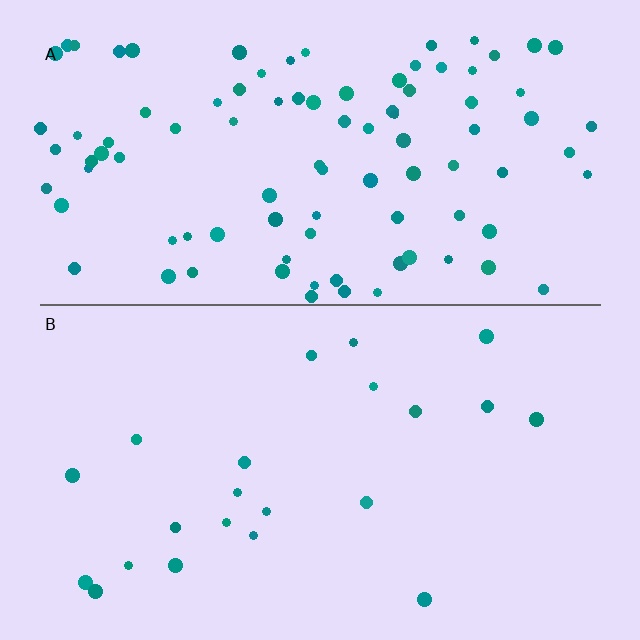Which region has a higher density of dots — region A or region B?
A (the top).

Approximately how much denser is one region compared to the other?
Approximately 4.3× — region A over region B.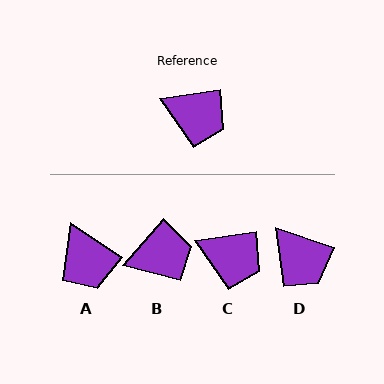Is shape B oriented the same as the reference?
No, it is off by about 41 degrees.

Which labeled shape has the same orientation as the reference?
C.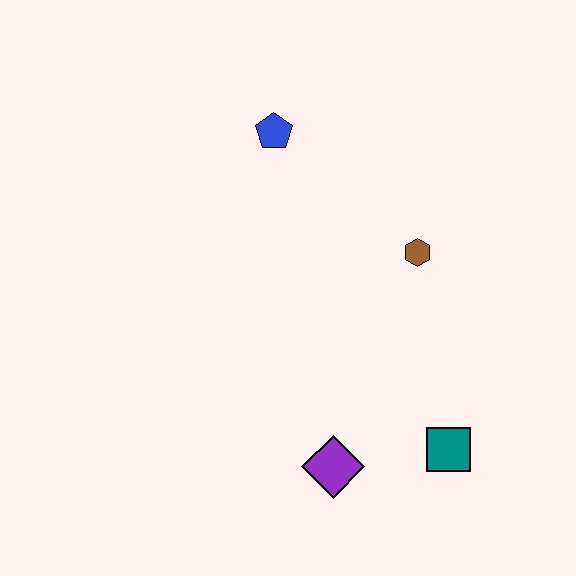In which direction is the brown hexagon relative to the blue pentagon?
The brown hexagon is to the right of the blue pentagon.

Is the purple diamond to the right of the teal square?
No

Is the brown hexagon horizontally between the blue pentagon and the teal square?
Yes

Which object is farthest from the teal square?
The blue pentagon is farthest from the teal square.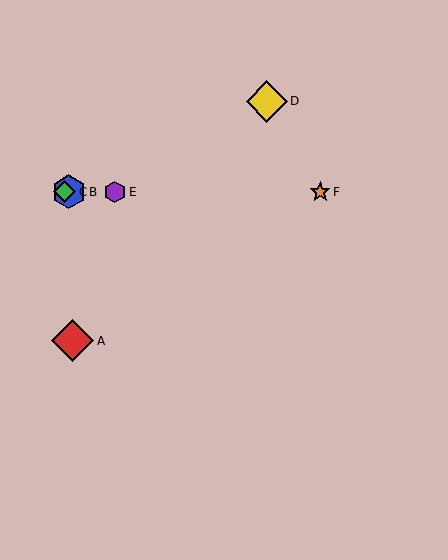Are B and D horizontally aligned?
No, B is at y≈192 and D is at y≈101.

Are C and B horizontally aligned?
Yes, both are at y≈192.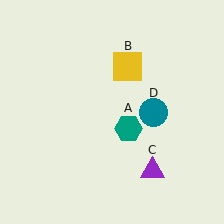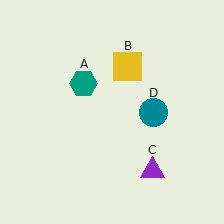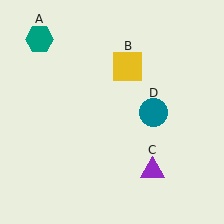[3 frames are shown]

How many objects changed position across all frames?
1 object changed position: teal hexagon (object A).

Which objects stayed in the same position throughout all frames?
Yellow square (object B) and purple triangle (object C) and teal circle (object D) remained stationary.